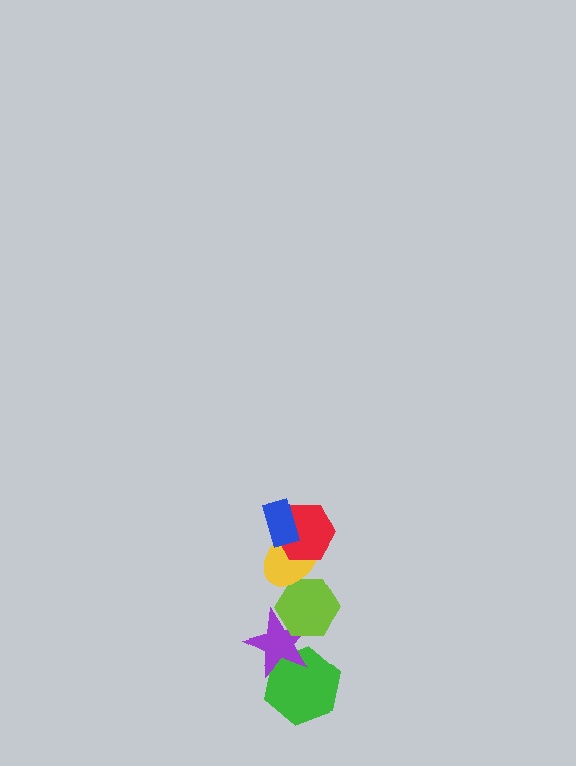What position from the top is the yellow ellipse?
The yellow ellipse is 3rd from the top.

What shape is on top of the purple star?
The lime hexagon is on top of the purple star.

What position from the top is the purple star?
The purple star is 5th from the top.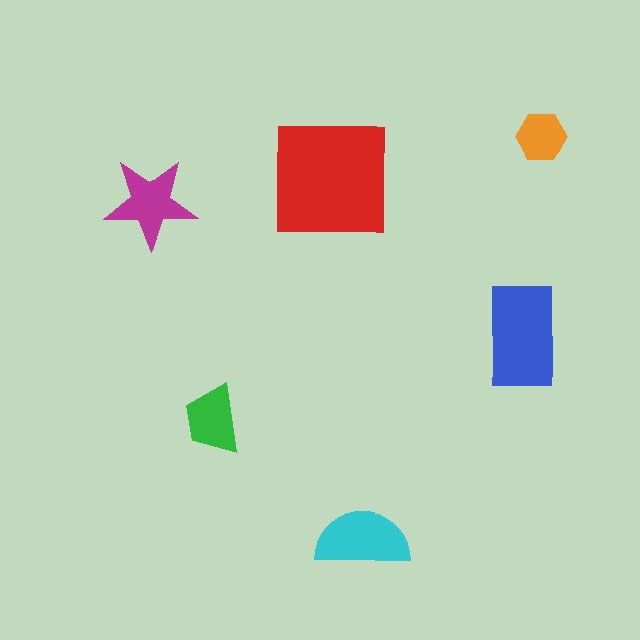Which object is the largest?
The red square.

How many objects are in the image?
There are 6 objects in the image.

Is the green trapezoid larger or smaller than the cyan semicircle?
Smaller.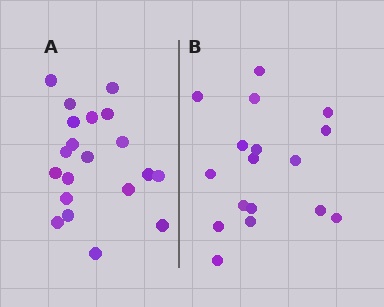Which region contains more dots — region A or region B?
Region A (the left region) has more dots.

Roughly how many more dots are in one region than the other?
Region A has just a few more — roughly 2 or 3 more dots than region B.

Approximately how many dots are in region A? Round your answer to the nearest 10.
About 20 dots.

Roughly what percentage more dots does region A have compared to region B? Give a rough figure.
About 20% more.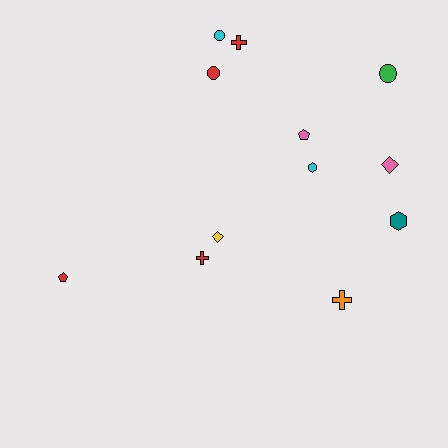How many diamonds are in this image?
There are 2 diamonds.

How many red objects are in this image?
There are 4 red objects.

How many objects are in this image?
There are 12 objects.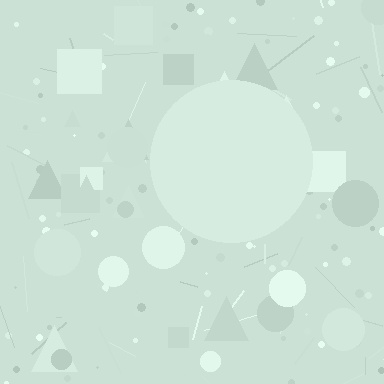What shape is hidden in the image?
A circle is hidden in the image.